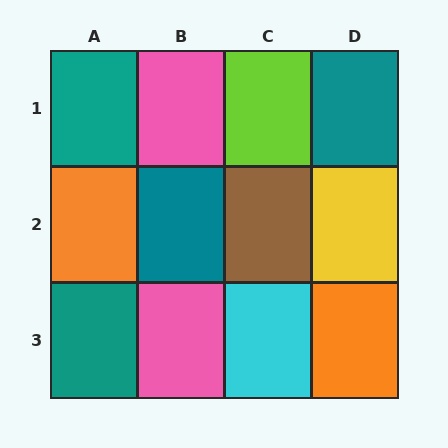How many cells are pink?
2 cells are pink.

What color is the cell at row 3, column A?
Teal.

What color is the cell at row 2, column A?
Orange.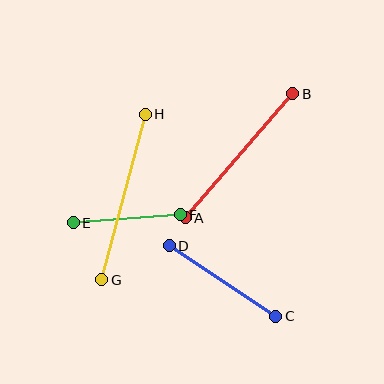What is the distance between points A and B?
The distance is approximately 164 pixels.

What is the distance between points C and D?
The distance is approximately 128 pixels.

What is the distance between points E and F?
The distance is approximately 107 pixels.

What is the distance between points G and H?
The distance is approximately 171 pixels.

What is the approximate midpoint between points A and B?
The midpoint is at approximately (239, 156) pixels.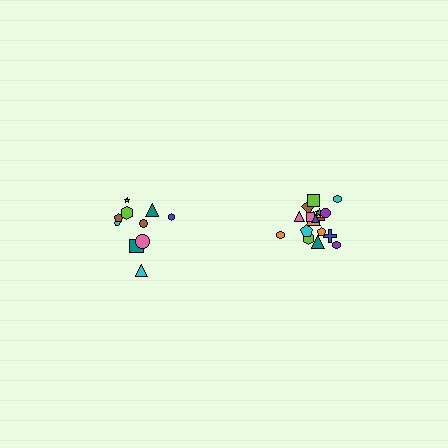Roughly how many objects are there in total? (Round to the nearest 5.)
Roughly 30 objects in total.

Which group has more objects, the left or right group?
The right group.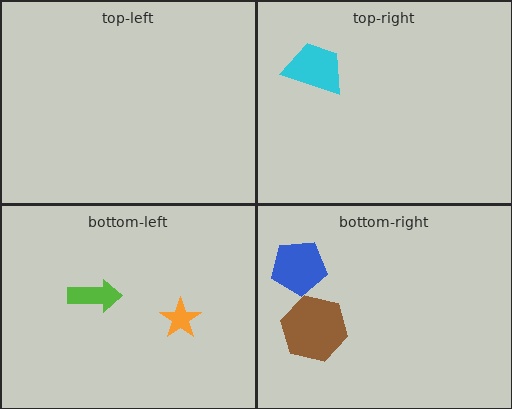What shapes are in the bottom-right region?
The blue pentagon, the brown hexagon.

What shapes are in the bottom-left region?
The lime arrow, the orange star.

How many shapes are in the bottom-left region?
2.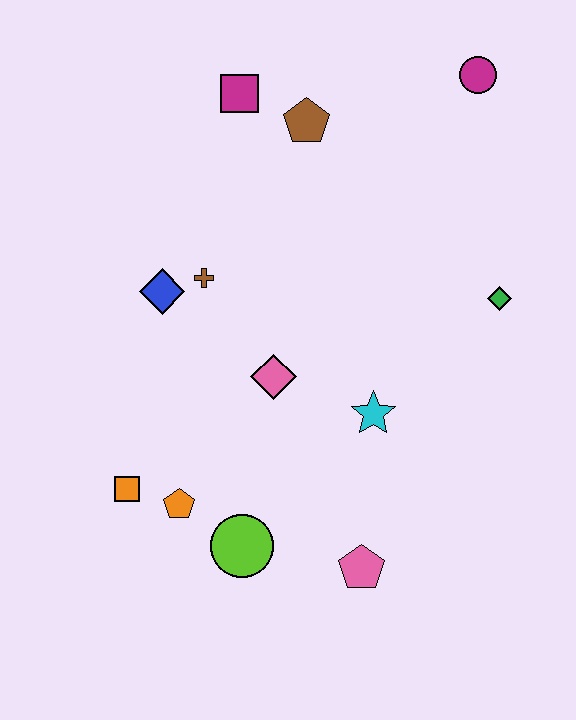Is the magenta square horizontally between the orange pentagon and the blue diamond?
No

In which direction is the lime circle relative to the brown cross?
The lime circle is below the brown cross.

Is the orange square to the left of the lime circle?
Yes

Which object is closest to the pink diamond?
The cyan star is closest to the pink diamond.